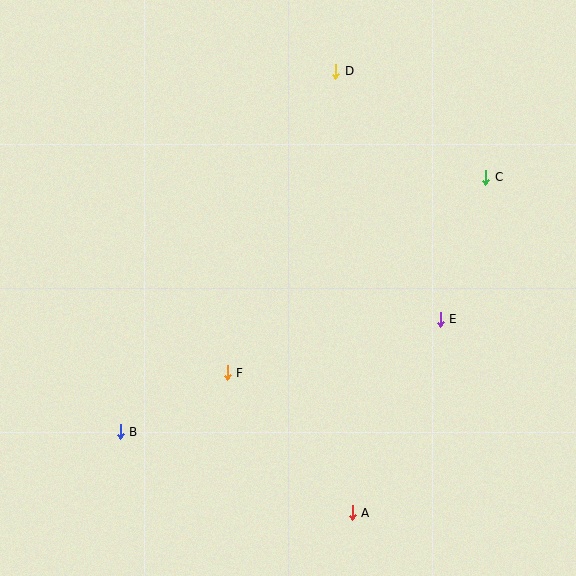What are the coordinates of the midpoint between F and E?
The midpoint between F and E is at (334, 346).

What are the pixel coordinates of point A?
Point A is at (352, 513).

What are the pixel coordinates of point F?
Point F is at (227, 373).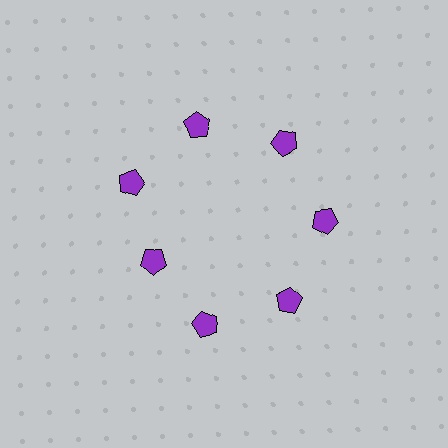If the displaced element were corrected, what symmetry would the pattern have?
It would have 7-fold rotational symmetry — the pattern would map onto itself every 51 degrees.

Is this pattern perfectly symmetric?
No. The 7 purple pentagons are arranged in a ring, but one element near the 8 o'clock position is pulled inward toward the center, breaking the 7-fold rotational symmetry.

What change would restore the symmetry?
The symmetry would be restored by moving it outward, back onto the ring so that all 7 pentagons sit at equal angles and equal distance from the center.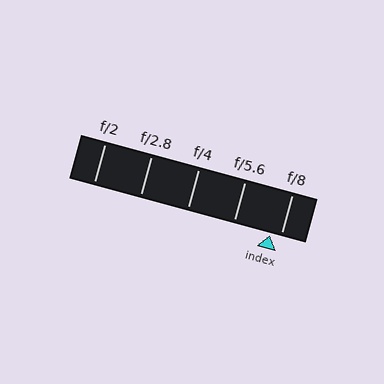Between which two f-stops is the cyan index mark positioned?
The index mark is between f/5.6 and f/8.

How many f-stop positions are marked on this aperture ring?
There are 5 f-stop positions marked.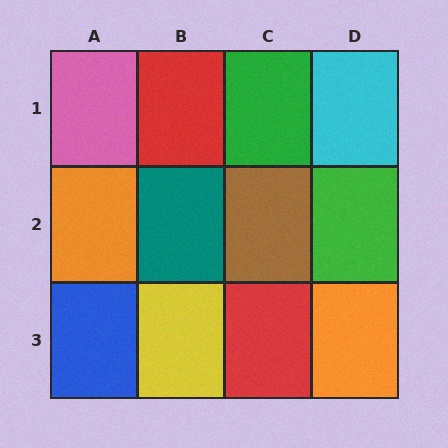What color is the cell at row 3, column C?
Red.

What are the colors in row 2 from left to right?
Orange, teal, brown, green.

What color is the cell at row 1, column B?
Red.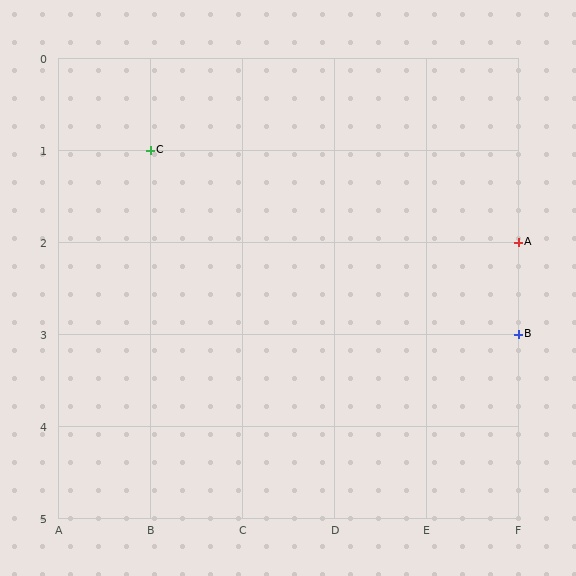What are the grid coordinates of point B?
Point B is at grid coordinates (F, 3).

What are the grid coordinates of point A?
Point A is at grid coordinates (F, 2).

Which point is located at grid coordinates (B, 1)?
Point C is at (B, 1).